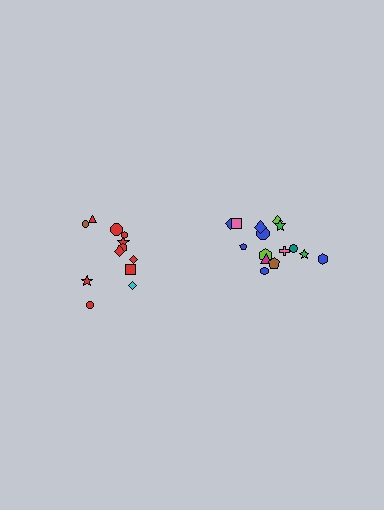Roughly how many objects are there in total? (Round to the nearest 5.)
Roughly 25 objects in total.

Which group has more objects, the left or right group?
The right group.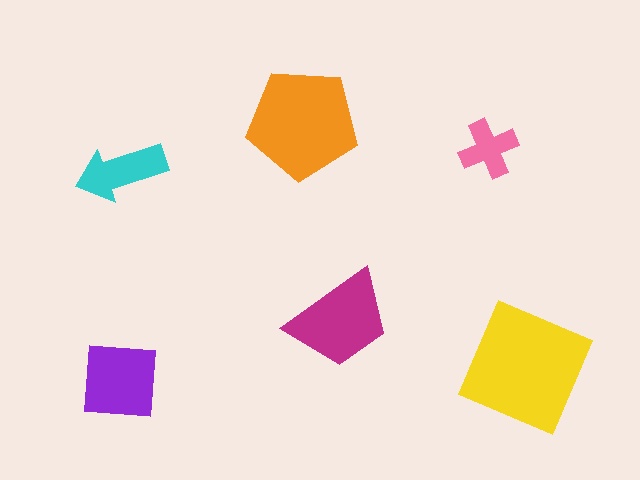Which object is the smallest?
The pink cross.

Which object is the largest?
The yellow square.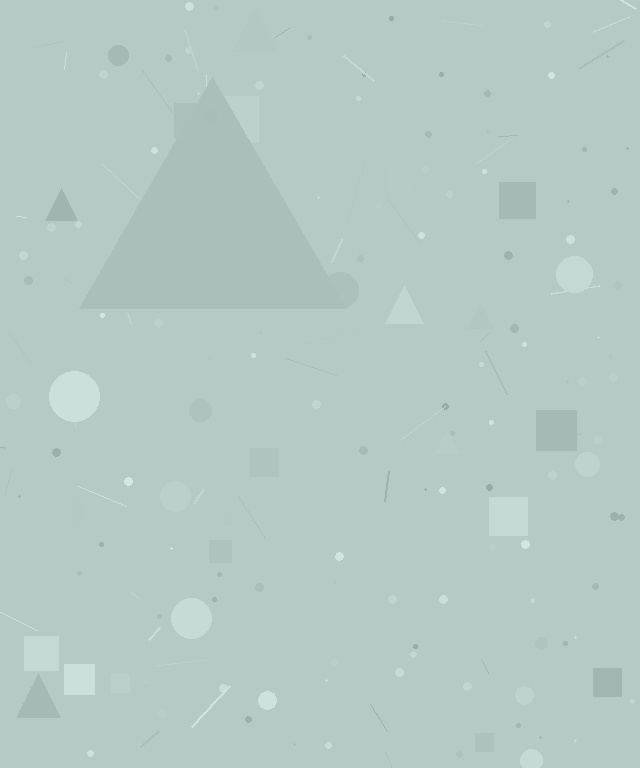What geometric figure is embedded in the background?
A triangle is embedded in the background.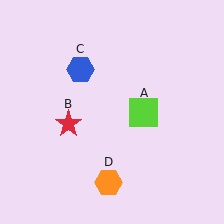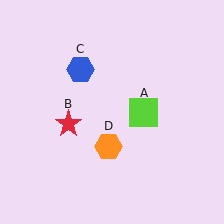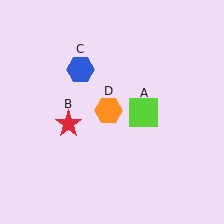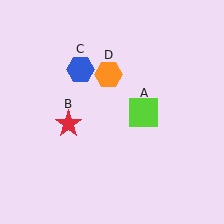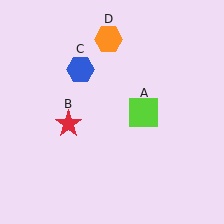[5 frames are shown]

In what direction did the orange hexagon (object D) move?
The orange hexagon (object D) moved up.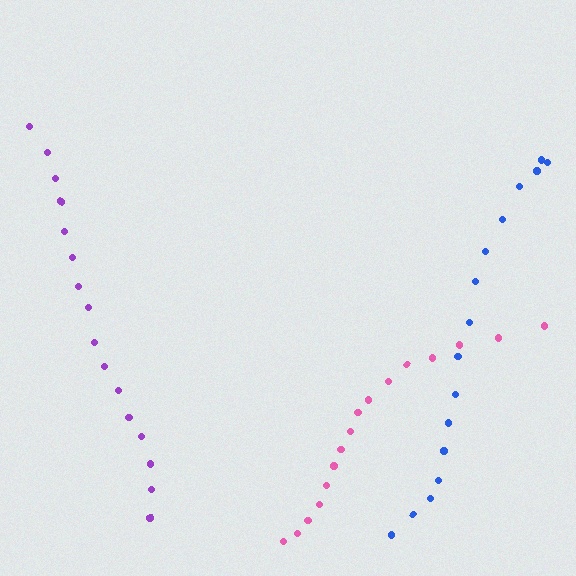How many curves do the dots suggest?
There are 3 distinct paths.